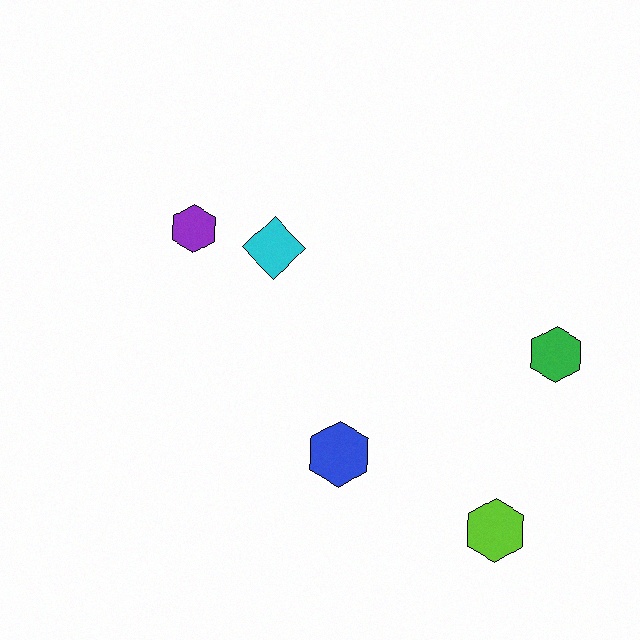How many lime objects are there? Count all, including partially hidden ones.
There is 1 lime object.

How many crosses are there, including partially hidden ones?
There are no crosses.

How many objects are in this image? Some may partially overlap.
There are 5 objects.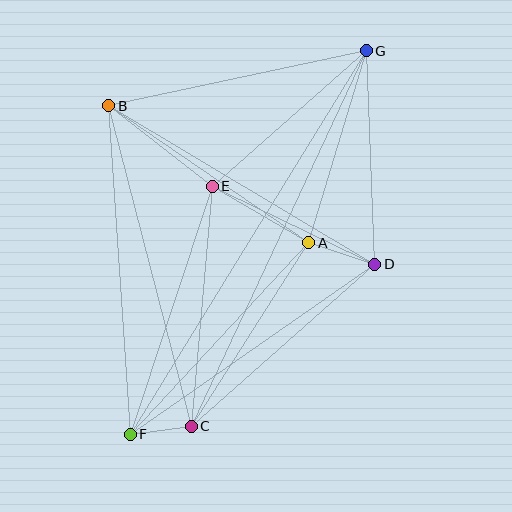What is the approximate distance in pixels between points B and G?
The distance between B and G is approximately 264 pixels.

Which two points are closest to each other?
Points C and F are closest to each other.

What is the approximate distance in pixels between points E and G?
The distance between E and G is approximately 206 pixels.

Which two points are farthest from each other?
Points F and G are farthest from each other.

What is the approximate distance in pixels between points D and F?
The distance between D and F is approximately 298 pixels.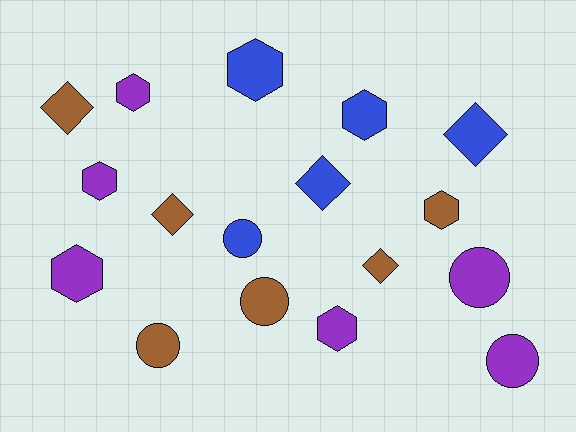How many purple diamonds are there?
There are no purple diamonds.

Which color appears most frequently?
Brown, with 6 objects.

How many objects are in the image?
There are 17 objects.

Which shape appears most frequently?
Hexagon, with 7 objects.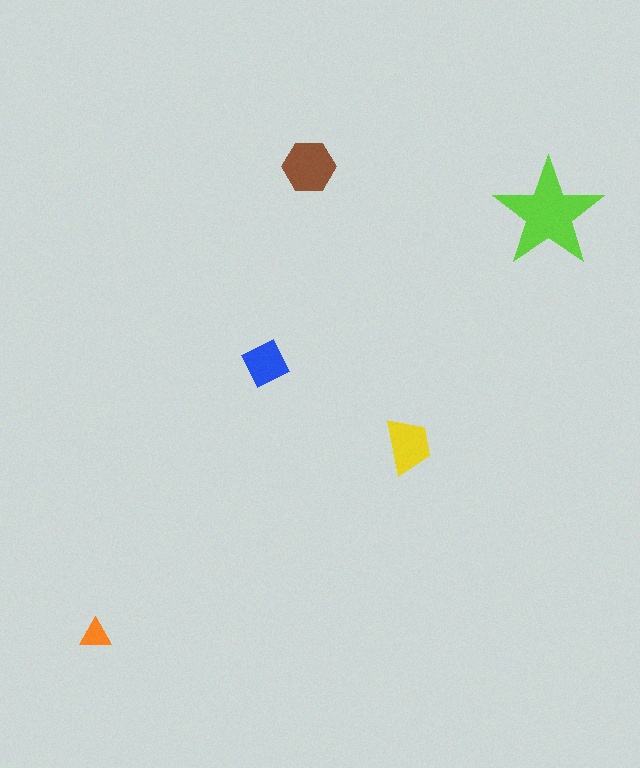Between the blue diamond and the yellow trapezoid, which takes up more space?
The yellow trapezoid.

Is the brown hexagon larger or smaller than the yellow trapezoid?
Larger.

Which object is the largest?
The lime star.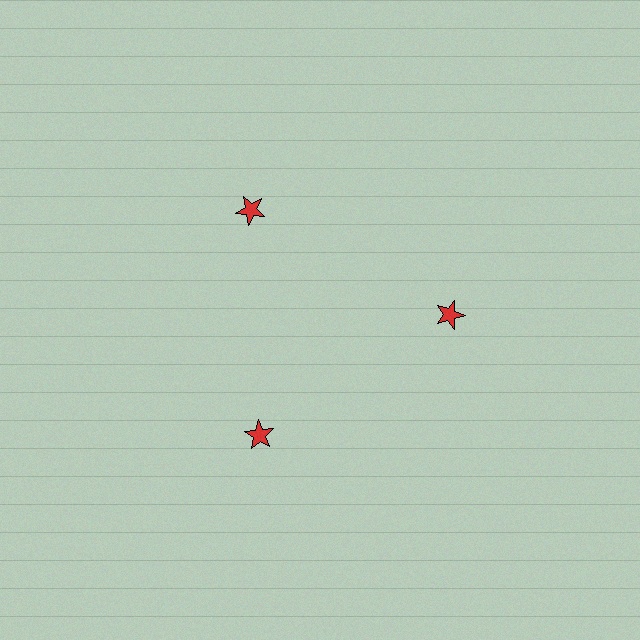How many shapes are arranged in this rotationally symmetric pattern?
There are 3 shapes, arranged in 3 groups of 1.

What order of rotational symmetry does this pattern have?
This pattern has 3-fold rotational symmetry.